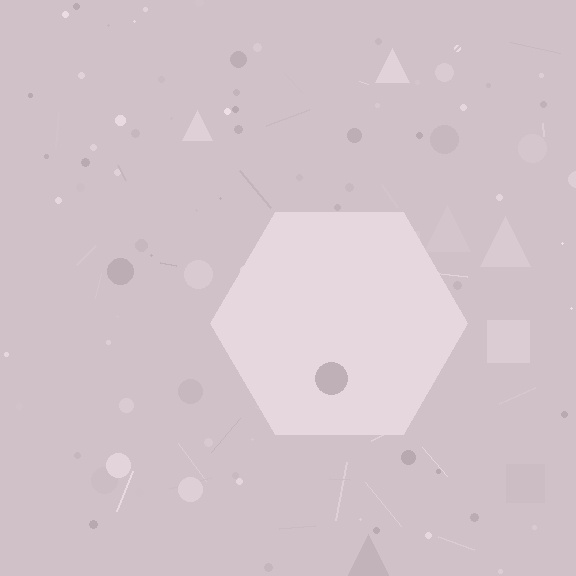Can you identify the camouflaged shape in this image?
The camouflaged shape is a hexagon.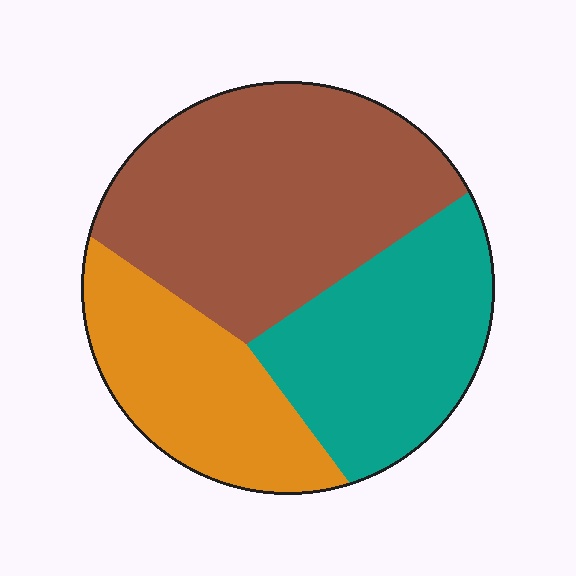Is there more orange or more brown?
Brown.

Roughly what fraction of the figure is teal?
Teal covers about 30% of the figure.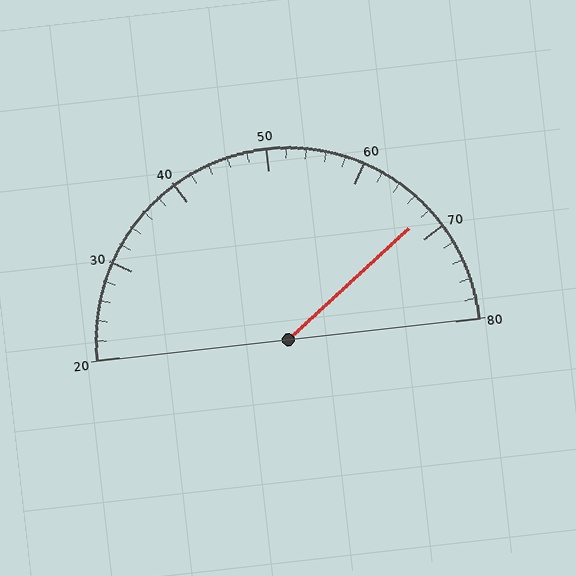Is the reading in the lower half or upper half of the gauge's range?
The reading is in the upper half of the range (20 to 80).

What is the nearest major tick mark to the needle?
The nearest major tick mark is 70.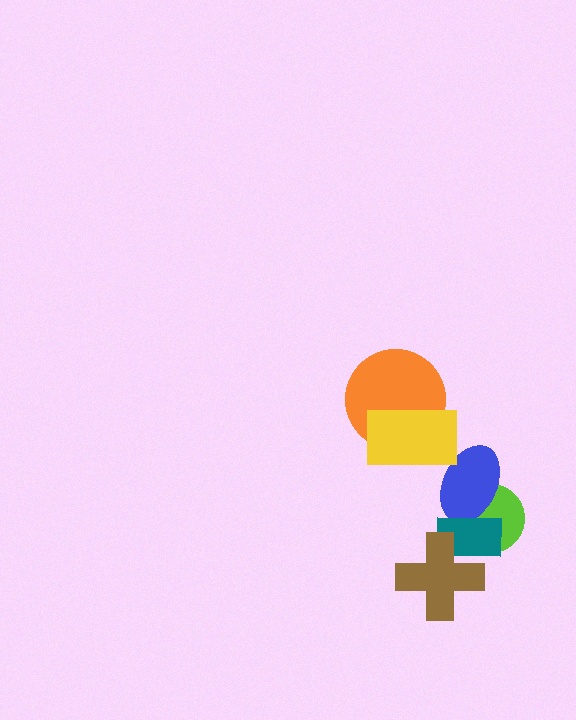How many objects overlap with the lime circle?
2 objects overlap with the lime circle.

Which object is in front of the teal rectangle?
The brown cross is in front of the teal rectangle.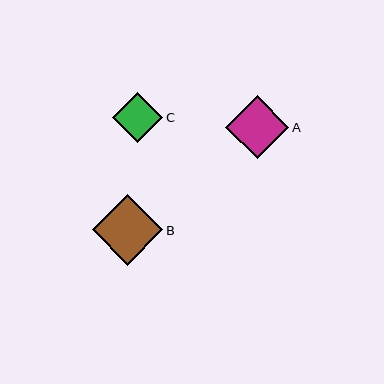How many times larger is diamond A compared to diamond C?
Diamond A is approximately 1.3 times the size of diamond C.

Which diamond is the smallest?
Diamond C is the smallest with a size of approximately 50 pixels.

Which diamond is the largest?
Diamond B is the largest with a size of approximately 70 pixels.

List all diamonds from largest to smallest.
From largest to smallest: B, A, C.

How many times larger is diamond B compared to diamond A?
Diamond B is approximately 1.1 times the size of diamond A.